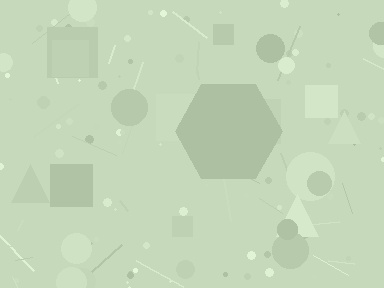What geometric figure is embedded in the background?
A hexagon is embedded in the background.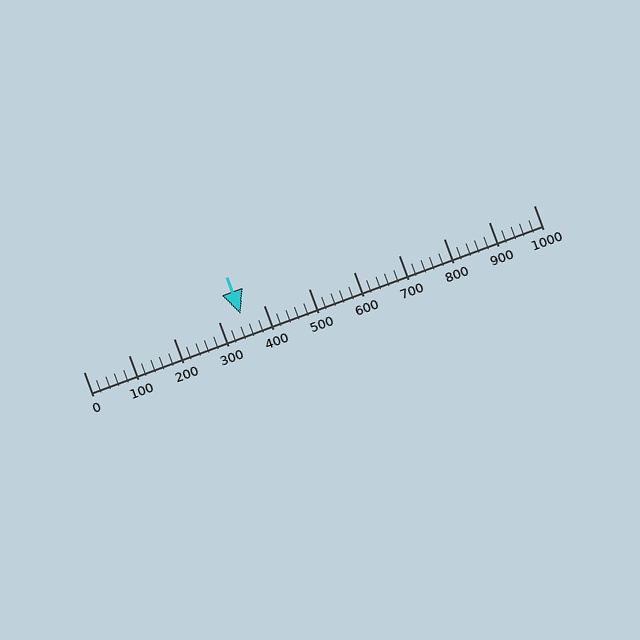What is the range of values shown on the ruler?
The ruler shows values from 0 to 1000.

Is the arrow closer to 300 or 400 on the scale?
The arrow is closer to 300.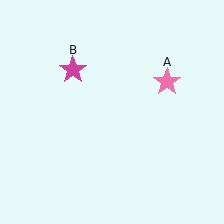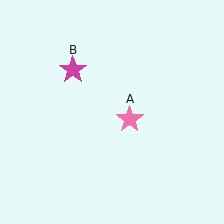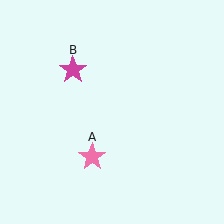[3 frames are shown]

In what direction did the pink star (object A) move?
The pink star (object A) moved down and to the left.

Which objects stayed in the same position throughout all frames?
Magenta star (object B) remained stationary.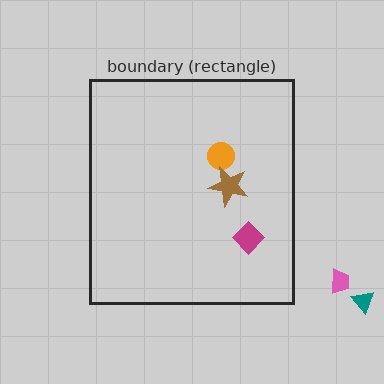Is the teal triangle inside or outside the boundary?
Outside.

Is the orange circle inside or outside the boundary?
Inside.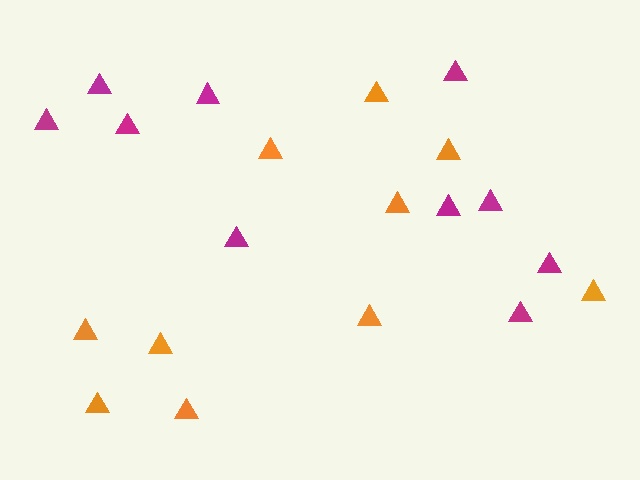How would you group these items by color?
There are 2 groups: one group of orange triangles (10) and one group of magenta triangles (10).